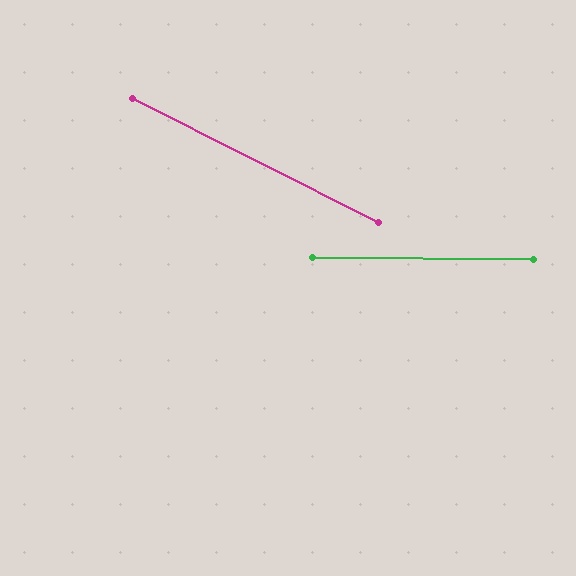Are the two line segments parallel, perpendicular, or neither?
Neither parallel nor perpendicular — they differ by about 26°.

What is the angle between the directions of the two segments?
Approximately 26 degrees.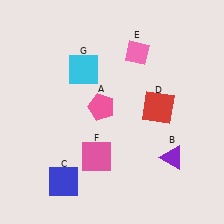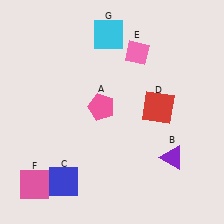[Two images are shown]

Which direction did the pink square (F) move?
The pink square (F) moved left.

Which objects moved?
The objects that moved are: the pink square (F), the cyan square (G).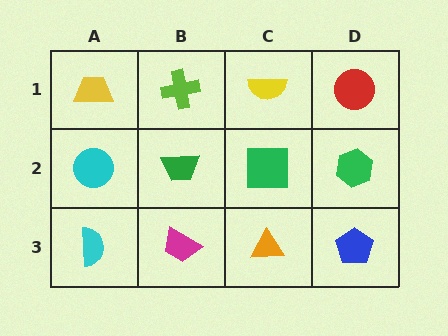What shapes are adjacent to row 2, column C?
A yellow semicircle (row 1, column C), an orange triangle (row 3, column C), a green trapezoid (row 2, column B), a green hexagon (row 2, column D).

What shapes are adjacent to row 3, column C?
A green square (row 2, column C), a magenta trapezoid (row 3, column B), a blue pentagon (row 3, column D).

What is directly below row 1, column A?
A cyan circle.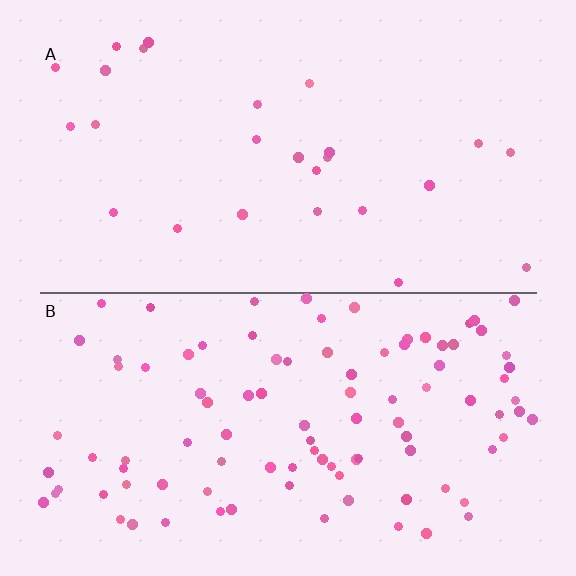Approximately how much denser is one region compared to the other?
Approximately 3.8× — region B over region A.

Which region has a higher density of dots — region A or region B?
B (the bottom).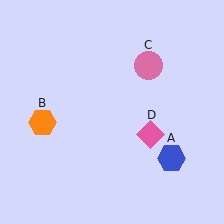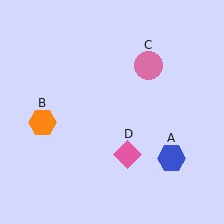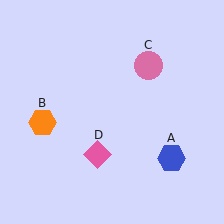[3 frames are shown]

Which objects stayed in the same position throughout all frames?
Blue hexagon (object A) and orange hexagon (object B) and pink circle (object C) remained stationary.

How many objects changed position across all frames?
1 object changed position: pink diamond (object D).